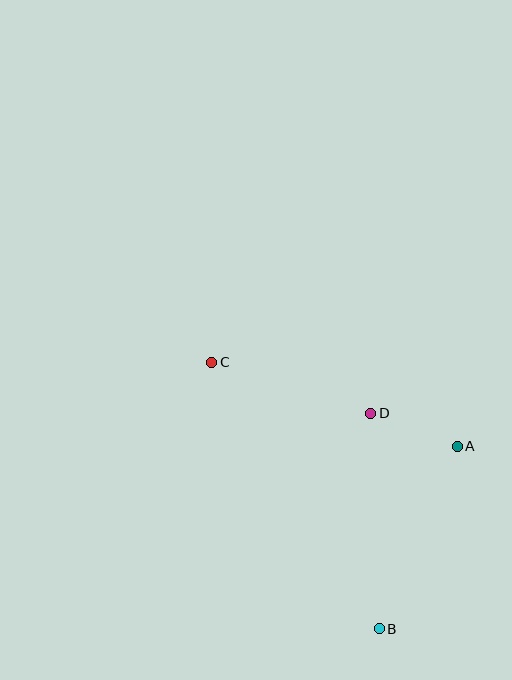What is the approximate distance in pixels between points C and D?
The distance between C and D is approximately 167 pixels.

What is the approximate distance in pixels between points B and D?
The distance between B and D is approximately 216 pixels.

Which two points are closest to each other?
Points A and D are closest to each other.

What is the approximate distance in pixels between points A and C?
The distance between A and C is approximately 260 pixels.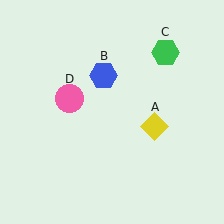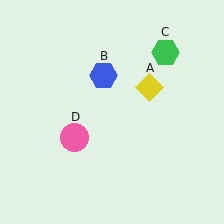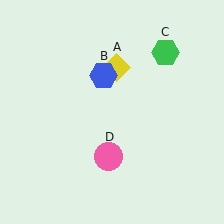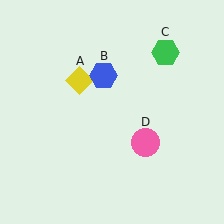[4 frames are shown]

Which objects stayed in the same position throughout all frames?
Blue hexagon (object B) and green hexagon (object C) remained stationary.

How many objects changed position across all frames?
2 objects changed position: yellow diamond (object A), pink circle (object D).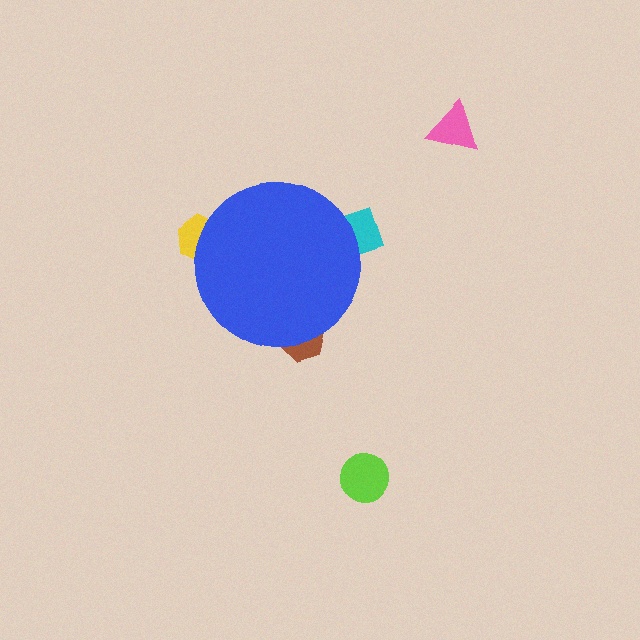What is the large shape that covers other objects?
A blue circle.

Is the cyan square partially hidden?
Yes, the cyan square is partially hidden behind the blue circle.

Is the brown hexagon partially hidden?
Yes, the brown hexagon is partially hidden behind the blue circle.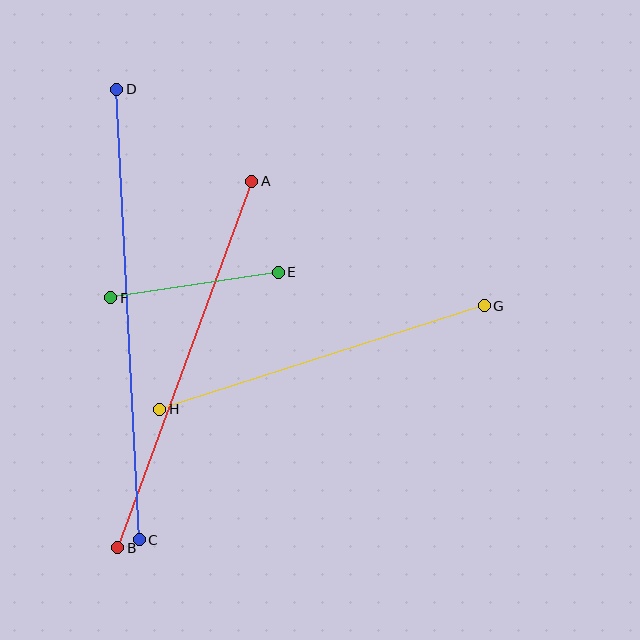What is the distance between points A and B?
The distance is approximately 390 pixels.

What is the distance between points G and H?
The distance is approximately 341 pixels.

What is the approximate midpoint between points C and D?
The midpoint is at approximately (128, 314) pixels.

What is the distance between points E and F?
The distance is approximately 169 pixels.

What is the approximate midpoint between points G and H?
The midpoint is at approximately (322, 358) pixels.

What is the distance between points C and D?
The distance is approximately 451 pixels.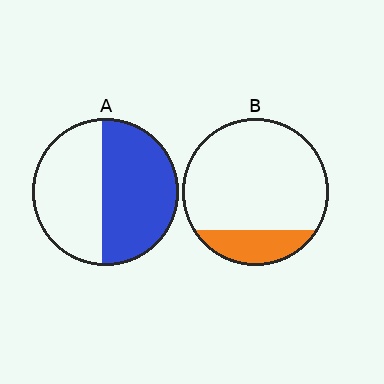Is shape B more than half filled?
No.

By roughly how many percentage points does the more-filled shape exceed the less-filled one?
By roughly 35 percentage points (A over B).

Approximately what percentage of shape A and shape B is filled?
A is approximately 55% and B is approximately 20%.